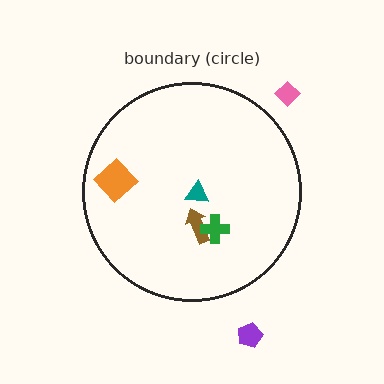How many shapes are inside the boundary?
4 inside, 2 outside.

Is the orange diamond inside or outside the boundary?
Inside.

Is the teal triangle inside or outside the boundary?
Inside.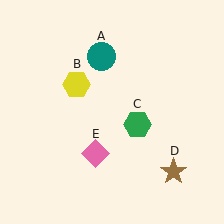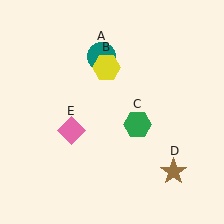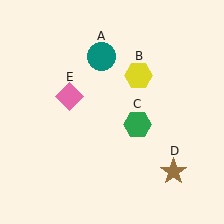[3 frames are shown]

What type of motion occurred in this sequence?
The yellow hexagon (object B), pink diamond (object E) rotated clockwise around the center of the scene.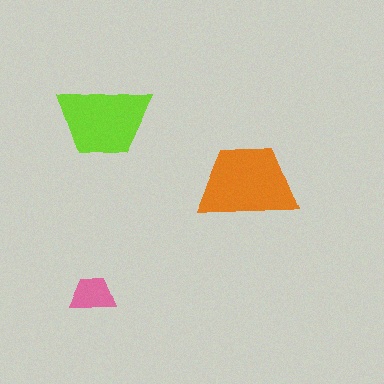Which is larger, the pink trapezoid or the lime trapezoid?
The lime one.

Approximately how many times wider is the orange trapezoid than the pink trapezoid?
About 2 times wider.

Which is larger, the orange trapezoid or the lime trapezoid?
The orange one.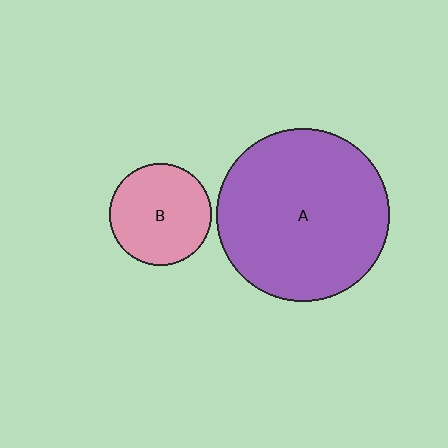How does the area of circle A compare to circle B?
Approximately 2.9 times.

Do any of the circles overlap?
No, none of the circles overlap.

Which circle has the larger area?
Circle A (purple).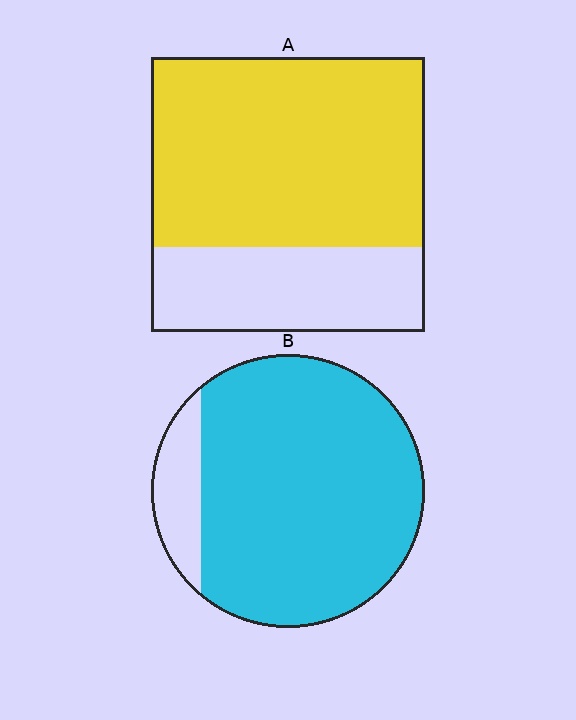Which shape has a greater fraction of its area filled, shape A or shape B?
Shape B.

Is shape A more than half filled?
Yes.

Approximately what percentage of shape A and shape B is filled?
A is approximately 70% and B is approximately 90%.